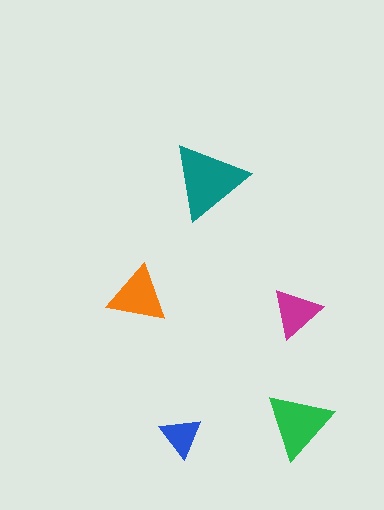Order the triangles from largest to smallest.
the teal one, the green one, the orange one, the magenta one, the blue one.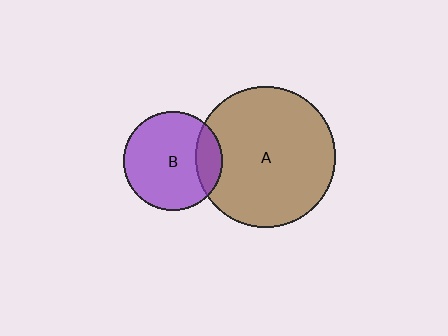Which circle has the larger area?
Circle A (brown).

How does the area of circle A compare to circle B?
Approximately 2.0 times.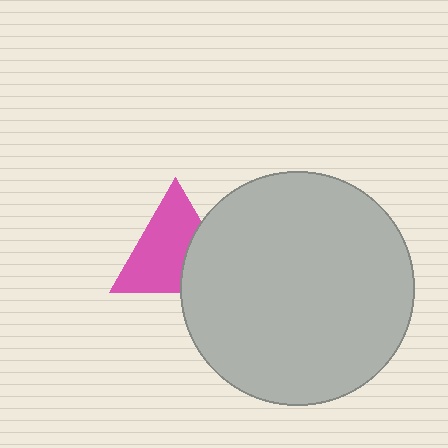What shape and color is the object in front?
The object in front is a light gray circle.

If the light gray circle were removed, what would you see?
You would see the complete pink triangle.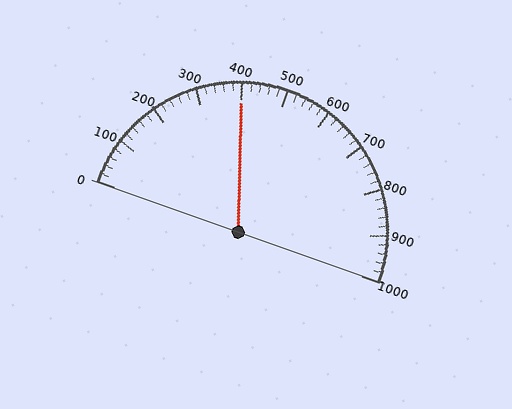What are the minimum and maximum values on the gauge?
The gauge ranges from 0 to 1000.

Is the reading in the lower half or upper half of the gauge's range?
The reading is in the lower half of the range (0 to 1000).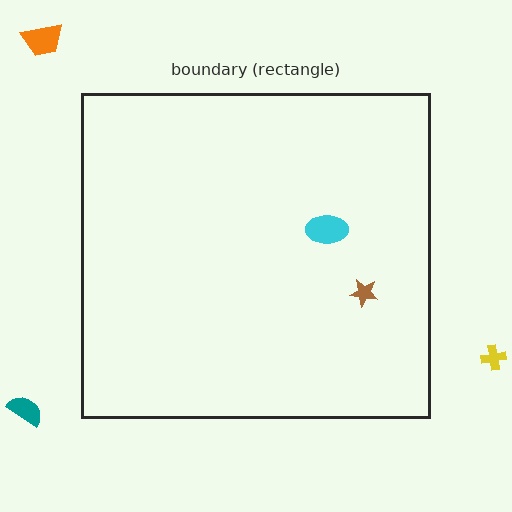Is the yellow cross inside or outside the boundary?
Outside.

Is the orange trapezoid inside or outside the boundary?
Outside.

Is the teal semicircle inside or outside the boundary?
Outside.